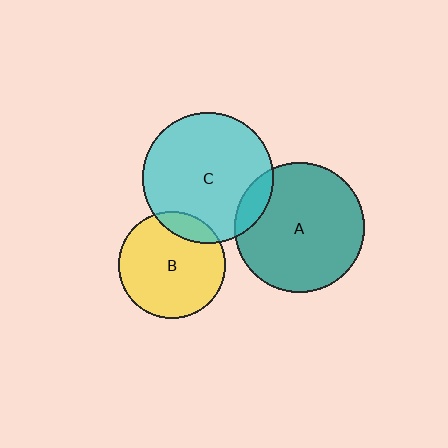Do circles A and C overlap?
Yes.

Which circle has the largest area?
Circle C (cyan).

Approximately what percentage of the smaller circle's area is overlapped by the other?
Approximately 10%.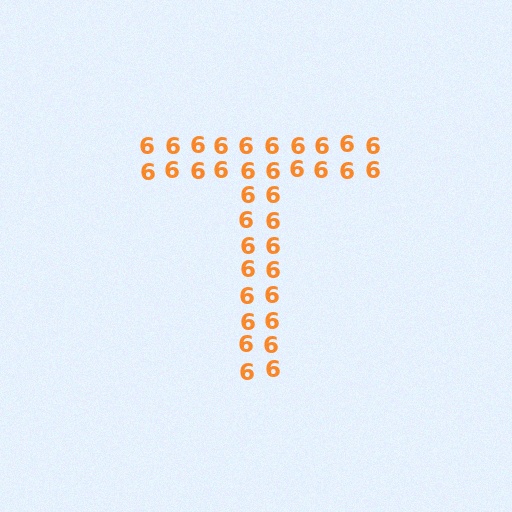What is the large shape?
The large shape is the letter T.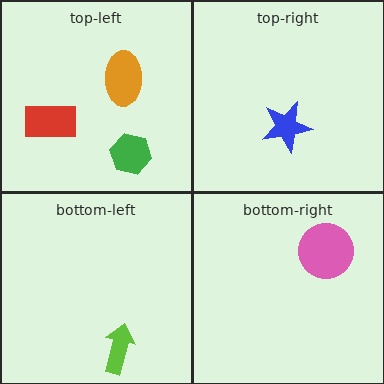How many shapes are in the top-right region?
1.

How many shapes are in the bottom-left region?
1.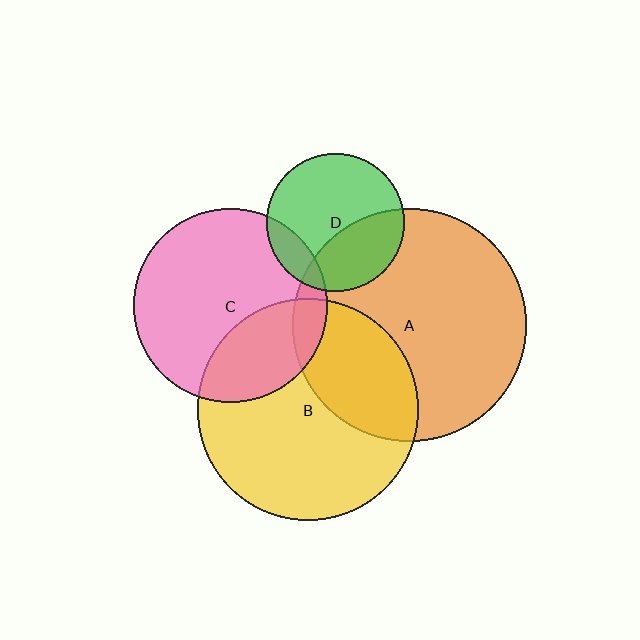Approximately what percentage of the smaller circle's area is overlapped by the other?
Approximately 15%.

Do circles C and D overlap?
Yes.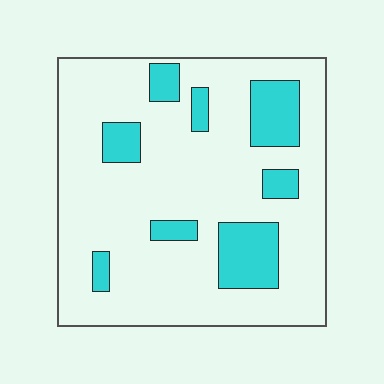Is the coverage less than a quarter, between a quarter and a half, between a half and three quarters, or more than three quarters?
Less than a quarter.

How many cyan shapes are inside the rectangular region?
8.